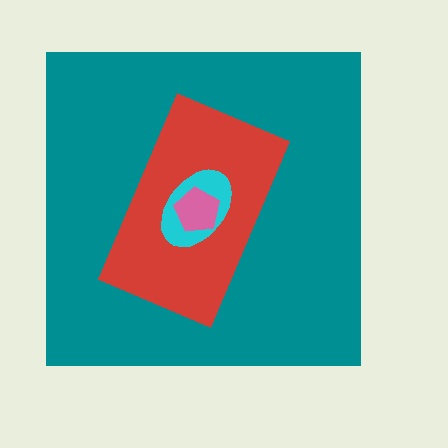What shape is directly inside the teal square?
The red rectangle.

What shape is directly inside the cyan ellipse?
The pink pentagon.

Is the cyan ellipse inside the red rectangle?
Yes.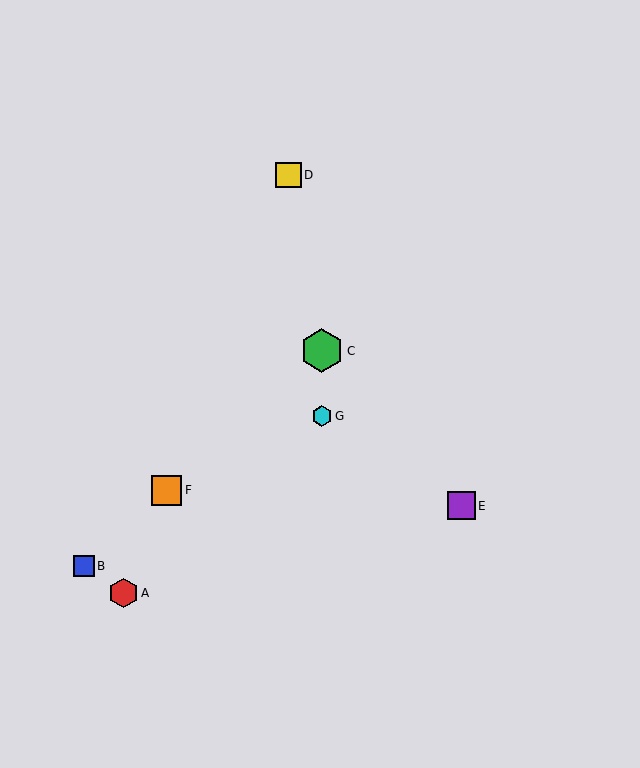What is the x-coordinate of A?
Object A is at x≈123.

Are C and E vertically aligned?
No, C is at x≈322 and E is at x≈461.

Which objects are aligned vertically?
Objects C, G are aligned vertically.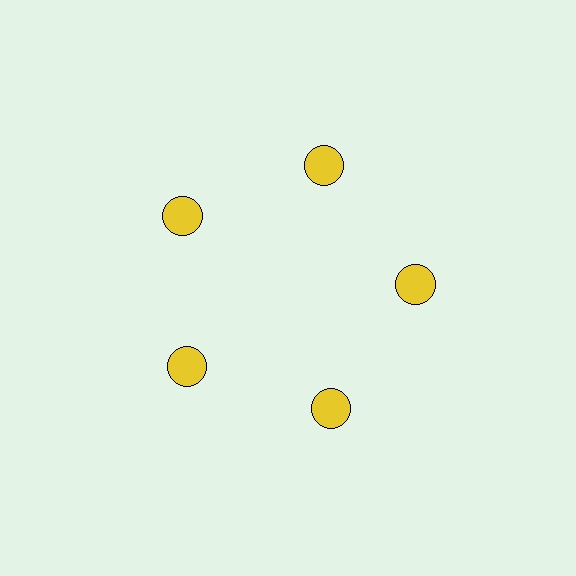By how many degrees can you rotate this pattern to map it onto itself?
The pattern maps onto itself every 72 degrees of rotation.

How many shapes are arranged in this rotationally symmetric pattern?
There are 5 shapes, arranged in 5 groups of 1.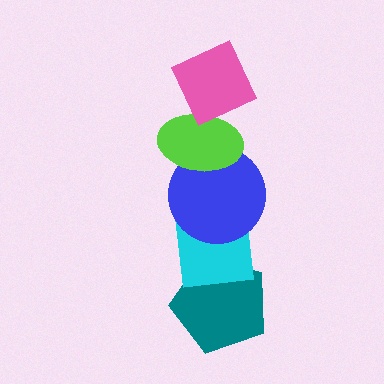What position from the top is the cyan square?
The cyan square is 4th from the top.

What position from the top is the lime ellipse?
The lime ellipse is 2nd from the top.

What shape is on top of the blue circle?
The lime ellipse is on top of the blue circle.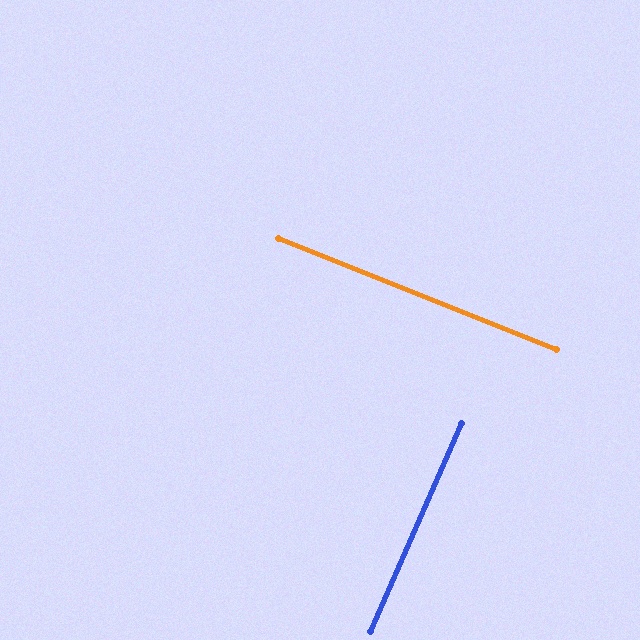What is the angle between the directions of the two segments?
Approximately 88 degrees.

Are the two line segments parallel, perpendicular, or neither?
Perpendicular — they meet at approximately 88°.